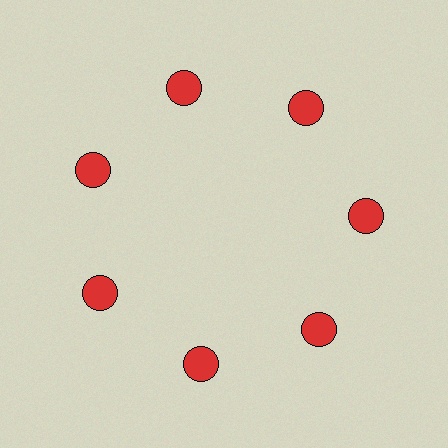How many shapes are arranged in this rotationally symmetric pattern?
There are 7 shapes, arranged in 7 groups of 1.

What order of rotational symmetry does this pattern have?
This pattern has 7-fold rotational symmetry.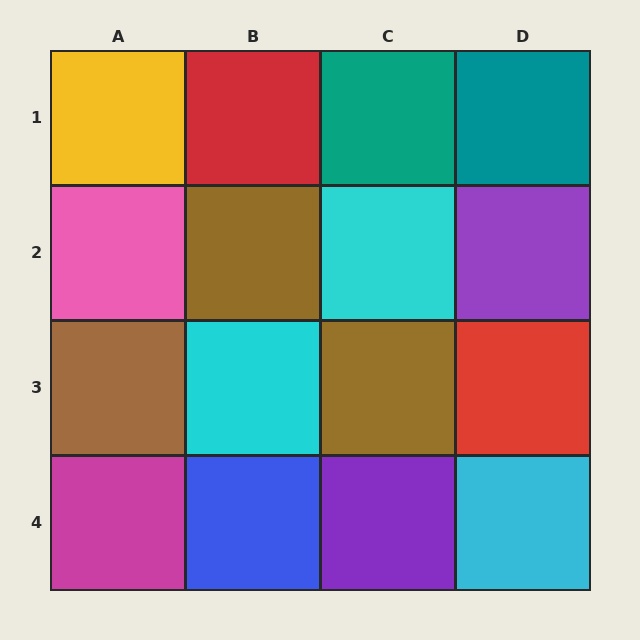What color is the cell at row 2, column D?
Purple.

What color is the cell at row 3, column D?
Red.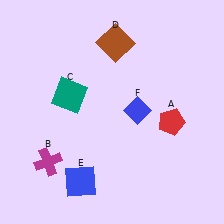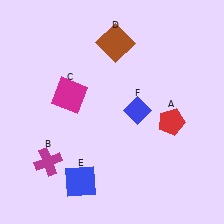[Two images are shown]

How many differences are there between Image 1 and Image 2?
There is 1 difference between the two images.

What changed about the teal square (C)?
In Image 1, C is teal. In Image 2, it changed to magenta.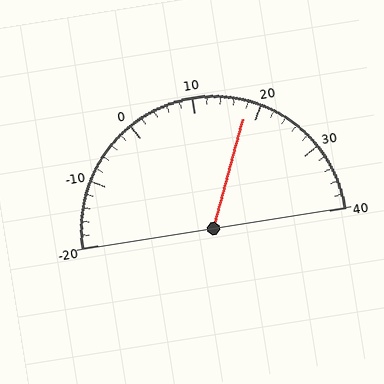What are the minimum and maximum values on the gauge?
The gauge ranges from -20 to 40.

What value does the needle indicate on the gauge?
The needle indicates approximately 18.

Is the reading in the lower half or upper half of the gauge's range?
The reading is in the upper half of the range (-20 to 40).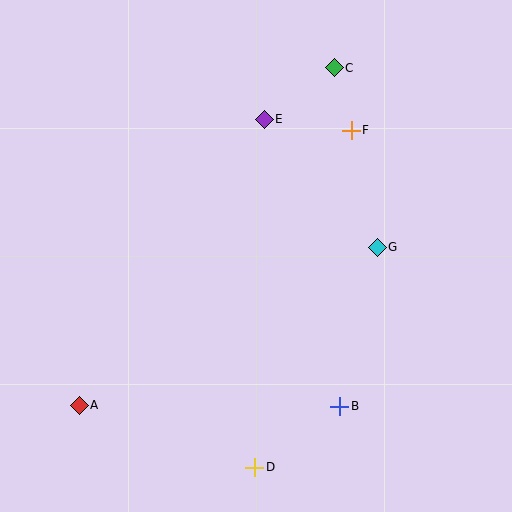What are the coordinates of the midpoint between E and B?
The midpoint between E and B is at (302, 263).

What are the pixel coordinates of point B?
Point B is at (340, 406).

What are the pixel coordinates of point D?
Point D is at (255, 467).